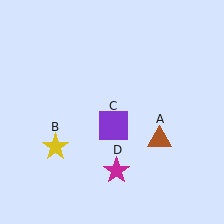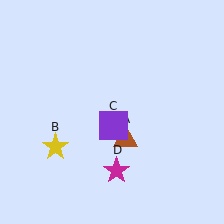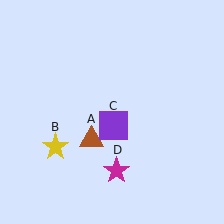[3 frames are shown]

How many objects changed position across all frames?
1 object changed position: brown triangle (object A).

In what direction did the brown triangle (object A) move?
The brown triangle (object A) moved left.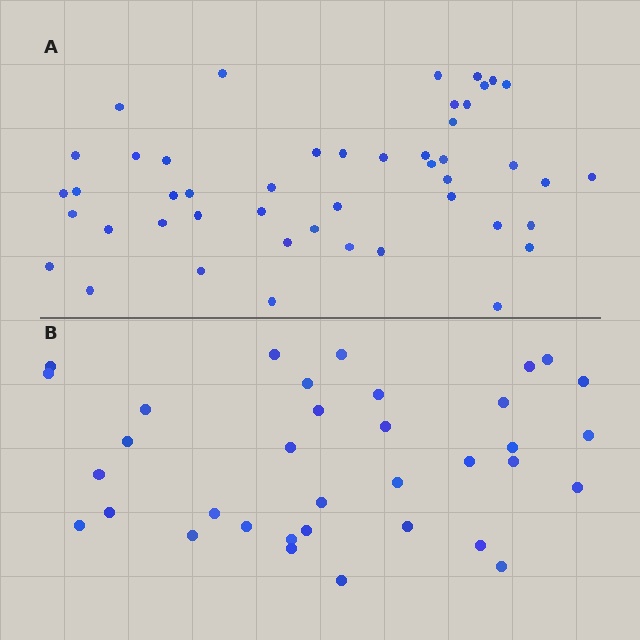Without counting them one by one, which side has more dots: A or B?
Region A (the top region) has more dots.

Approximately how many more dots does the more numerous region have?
Region A has roughly 12 or so more dots than region B.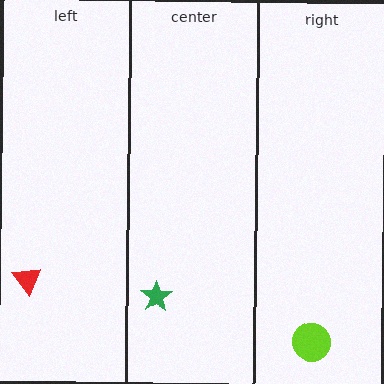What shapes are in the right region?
The lime circle.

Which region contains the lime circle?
The right region.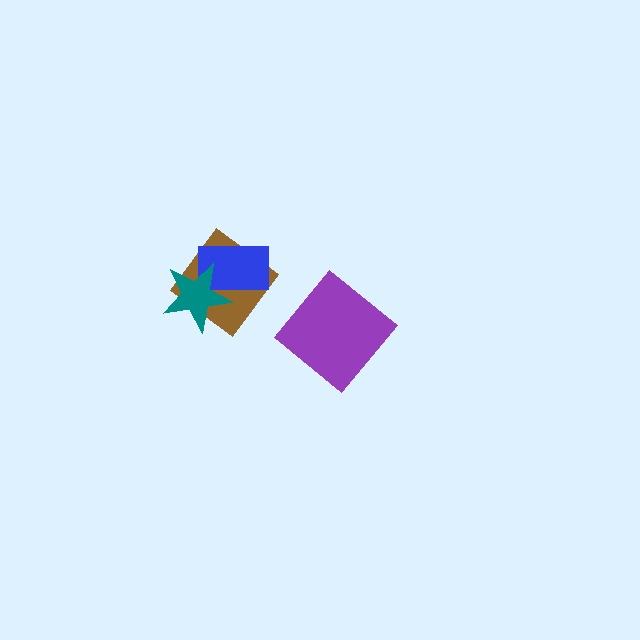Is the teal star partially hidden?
No, no other shape covers it.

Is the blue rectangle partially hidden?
Yes, it is partially covered by another shape.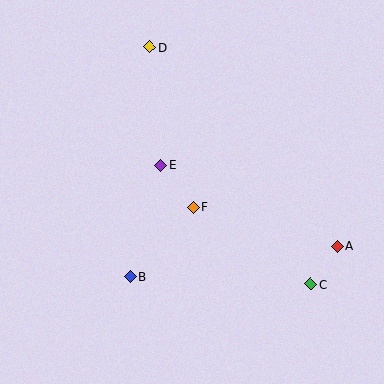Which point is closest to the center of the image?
Point F at (193, 207) is closest to the center.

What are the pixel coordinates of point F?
Point F is at (193, 207).